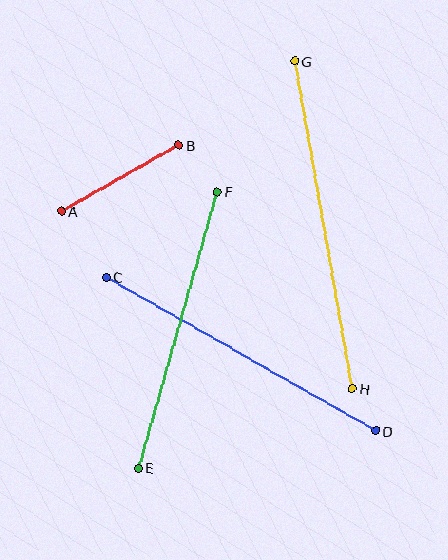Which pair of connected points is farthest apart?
Points G and H are farthest apart.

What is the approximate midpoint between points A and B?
The midpoint is at approximately (120, 178) pixels.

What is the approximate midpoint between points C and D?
The midpoint is at approximately (241, 354) pixels.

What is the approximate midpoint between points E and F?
The midpoint is at approximately (178, 330) pixels.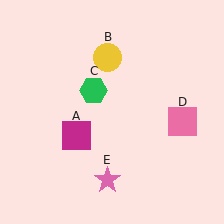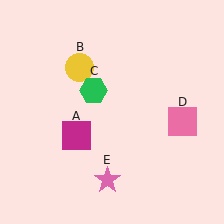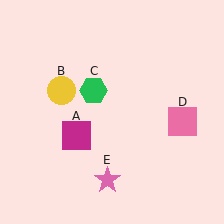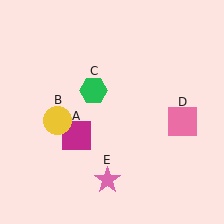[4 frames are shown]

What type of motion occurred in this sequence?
The yellow circle (object B) rotated counterclockwise around the center of the scene.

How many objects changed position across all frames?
1 object changed position: yellow circle (object B).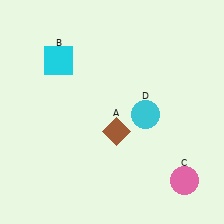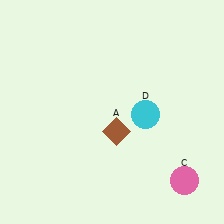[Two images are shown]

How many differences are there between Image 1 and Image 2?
There is 1 difference between the two images.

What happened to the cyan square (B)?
The cyan square (B) was removed in Image 2. It was in the top-left area of Image 1.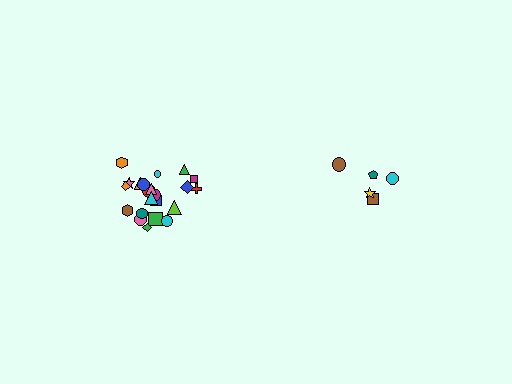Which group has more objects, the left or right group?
The left group.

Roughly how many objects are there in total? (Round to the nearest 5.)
Roughly 30 objects in total.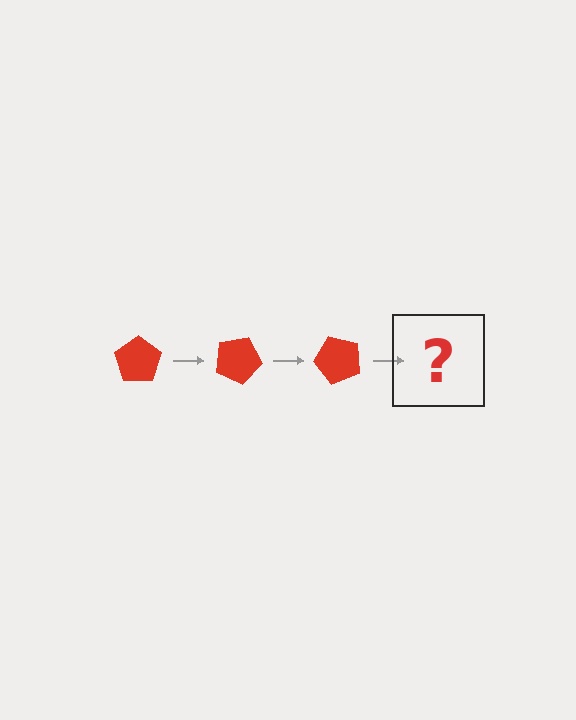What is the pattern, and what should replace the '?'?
The pattern is that the pentagon rotates 25 degrees each step. The '?' should be a red pentagon rotated 75 degrees.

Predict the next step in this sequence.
The next step is a red pentagon rotated 75 degrees.